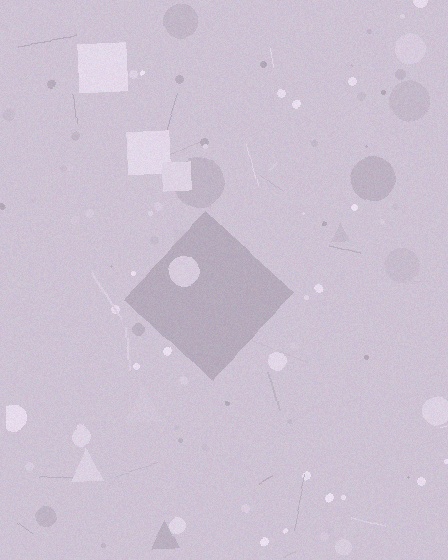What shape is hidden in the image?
A diamond is hidden in the image.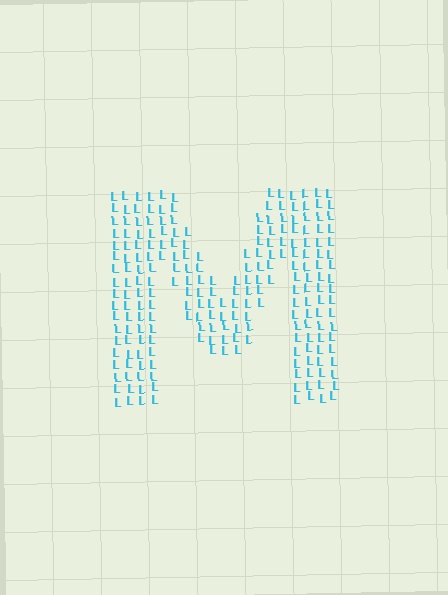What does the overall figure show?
The overall figure shows the letter M.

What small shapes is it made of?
It is made of small letter L's.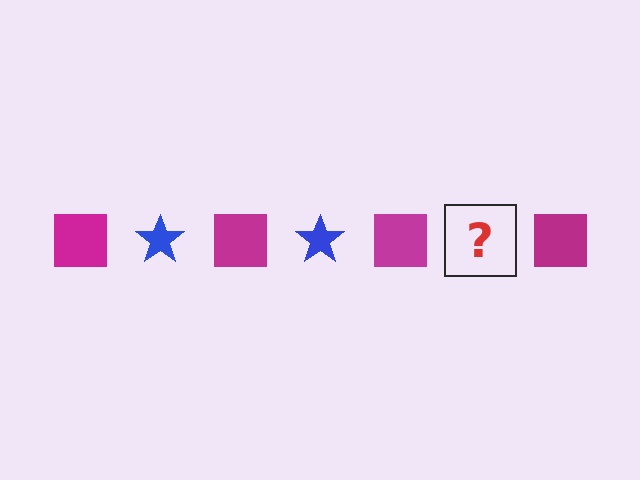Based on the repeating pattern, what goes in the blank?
The blank should be a blue star.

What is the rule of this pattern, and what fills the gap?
The rule is that the pattern alternates between magenta square and blue star. The gap should be filled with a blue star.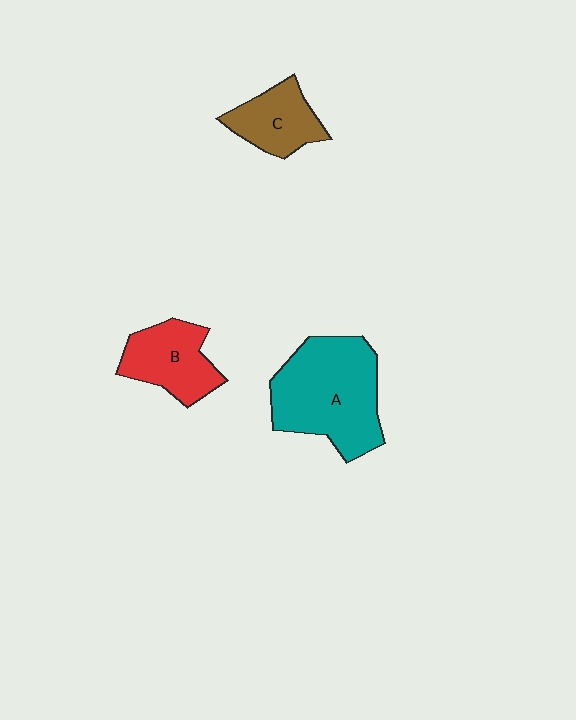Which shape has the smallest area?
Shape C (brown).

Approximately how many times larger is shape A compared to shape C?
Approximately 2.1 times.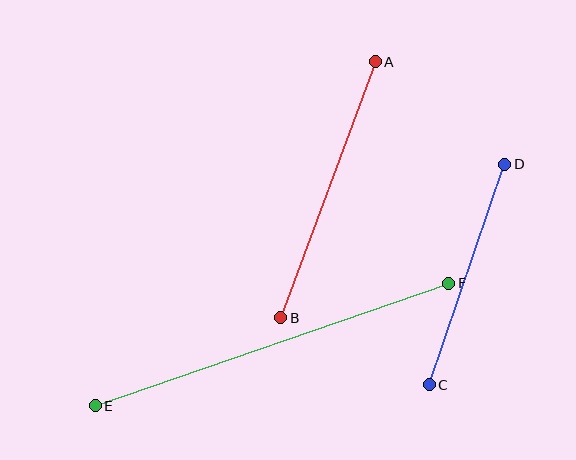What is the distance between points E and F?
The distance is approximately 374 pixels.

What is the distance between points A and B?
The distance is approximately 273 pixels.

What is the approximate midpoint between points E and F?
The midpoint is at approximately (272, 345) pixels.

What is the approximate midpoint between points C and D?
The midpoint is at approximately (467, 275) pixels.